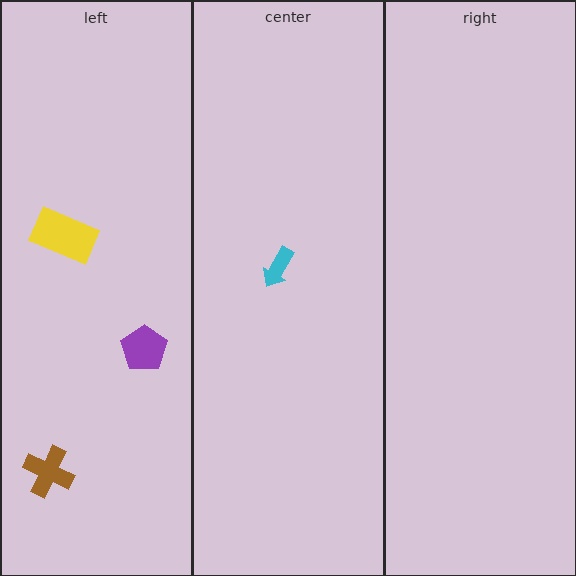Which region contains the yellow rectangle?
The left region.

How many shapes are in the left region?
3.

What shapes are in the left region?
The brown cross, the yellow rectangle, the purple pentagon.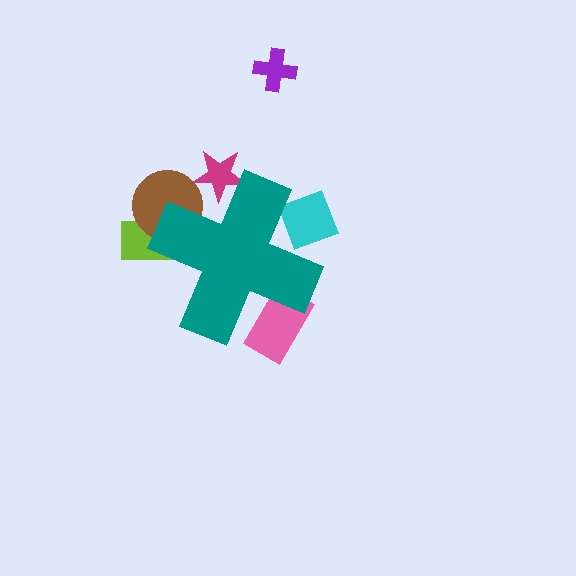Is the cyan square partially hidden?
Yes, the cyan square is partially hidden behind the teal cross.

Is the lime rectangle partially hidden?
Yes, the lime rectangle is partially hidden behind the teal cross.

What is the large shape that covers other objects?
A teal cross.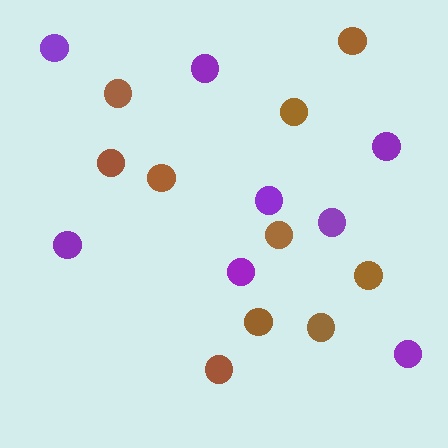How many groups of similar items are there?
There are 2 groups: one group of purple circles (8) and one group of brown circles (10).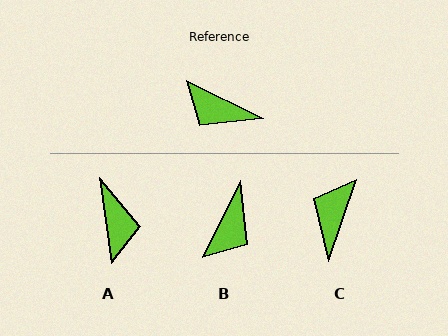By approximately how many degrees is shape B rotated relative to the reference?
Approximately 91 degrees counter-clockwise.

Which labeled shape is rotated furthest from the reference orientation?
A, about 124 degrees away.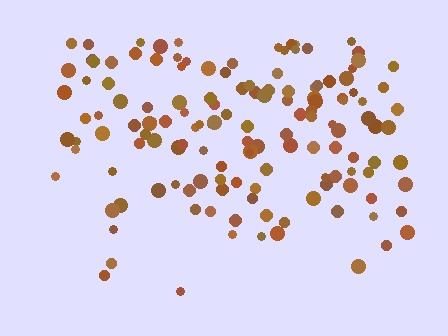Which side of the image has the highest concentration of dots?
The top.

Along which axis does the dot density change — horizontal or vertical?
Vertical.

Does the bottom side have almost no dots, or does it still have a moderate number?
Still a moderate number, just noticeably fewer than the top.